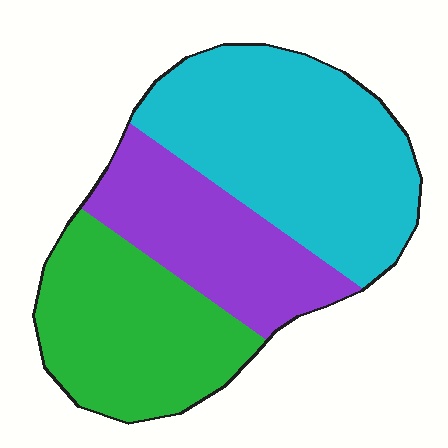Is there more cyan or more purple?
Cyan.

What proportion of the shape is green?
Green covers about 30% of the shape.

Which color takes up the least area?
Purple, at roughly 25%.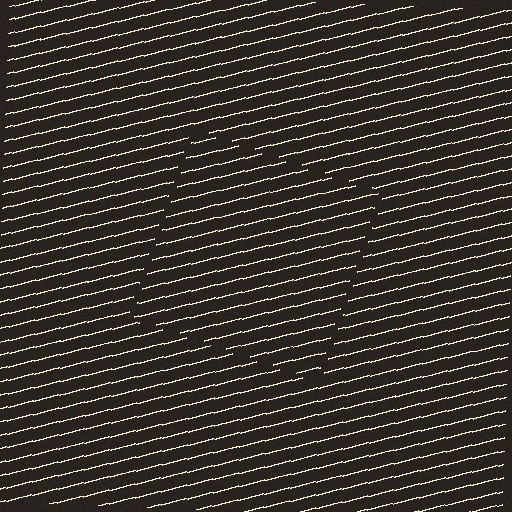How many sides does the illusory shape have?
4 sides — the line-ends trace a square.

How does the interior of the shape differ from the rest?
The interior of the shape contains the same grating, shifted by half a period — the contour is defined by the phase discontinuity where line-ends from the inner and outer gratings abut.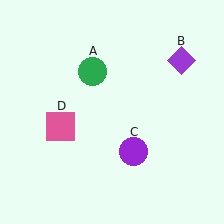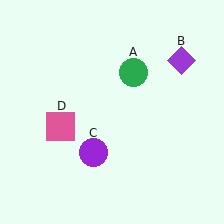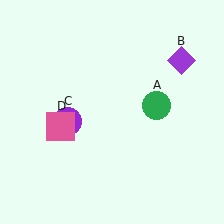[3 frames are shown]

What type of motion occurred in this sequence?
The green circle (object A), purple circle (object C) rotated clockwise around the center of the scene.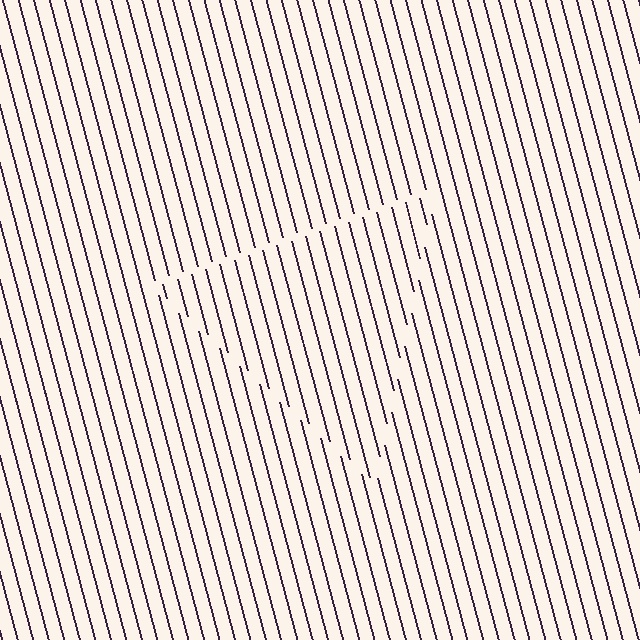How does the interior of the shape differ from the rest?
The interior of the shape contains the same grating, shifted by half a period — the contour is defined by the phase discontinuity where line-ends from the inner and outer gratings abut.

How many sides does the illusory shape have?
3 sides — the line-ends trace a triangle.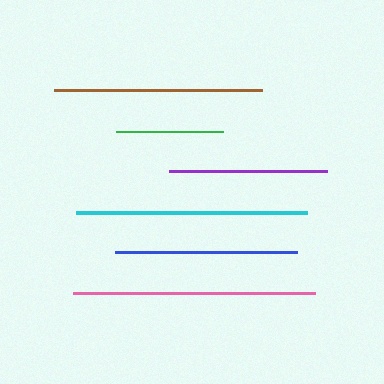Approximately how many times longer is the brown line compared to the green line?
The brown line is approximately 2.0 times the length of the green line.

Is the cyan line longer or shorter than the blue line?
The cyan line is longer than the blue line.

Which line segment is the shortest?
The green line is the shortest at approximately 106 pixels.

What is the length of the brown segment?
The brown segment is approximately 208 pixels long.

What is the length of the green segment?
The green segment is approximately 106 pixels long.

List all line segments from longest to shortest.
From longest to shortest: pink, cyan, brown, blue, purple, green.